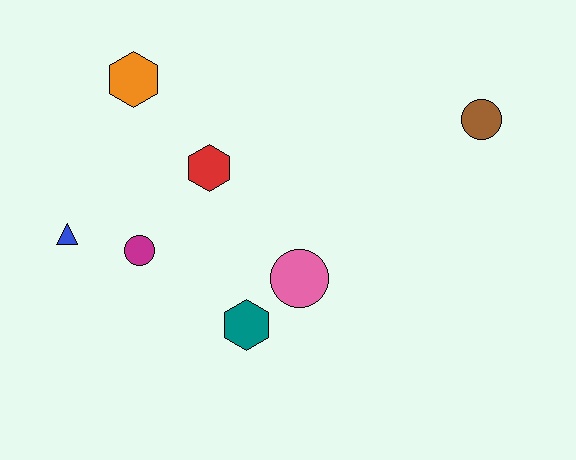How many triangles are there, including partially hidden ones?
There is 1 triangle.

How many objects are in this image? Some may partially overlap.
There are 7 objects.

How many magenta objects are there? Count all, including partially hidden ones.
There is 1 magenta object.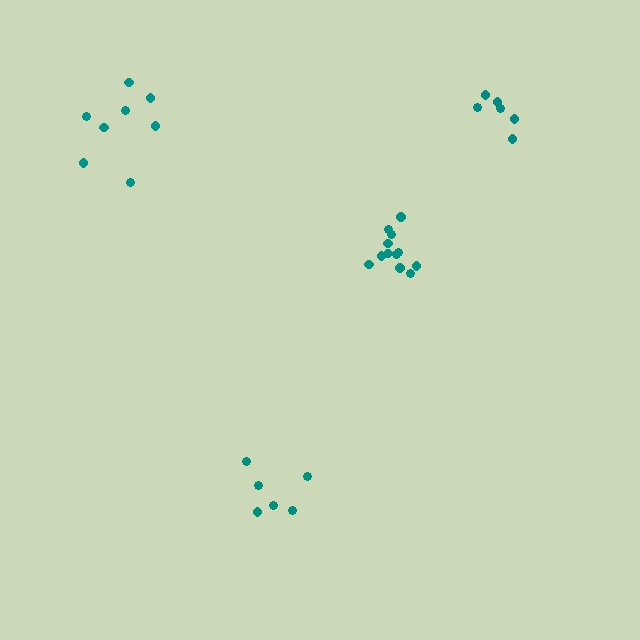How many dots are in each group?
Group 1: 8 dots, Group 2: 6 dots, Group 3: 12 dots, Group 4: 6 dots (32 total).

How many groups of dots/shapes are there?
There are 4 groups.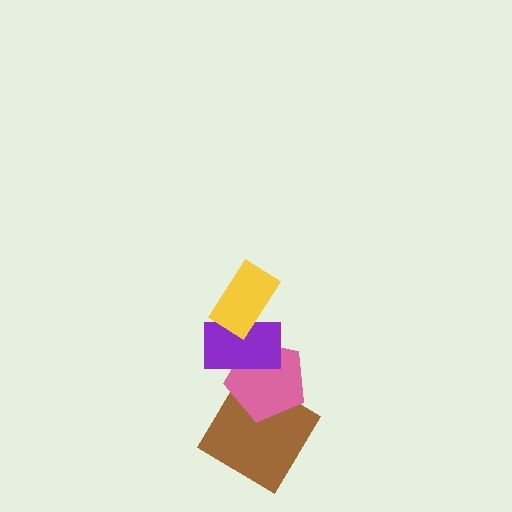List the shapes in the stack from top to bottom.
From top to bottom: the yellow rectangle, the purple rectangle, the pink pentagon, the brown diamond.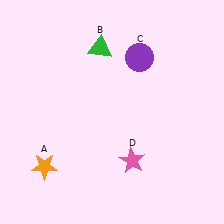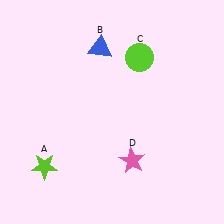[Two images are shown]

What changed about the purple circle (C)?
In Image 1, C is purple. In Image 2, it changed to lime.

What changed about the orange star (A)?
In Image 1, A is orange. In Image 2, it changed to lime.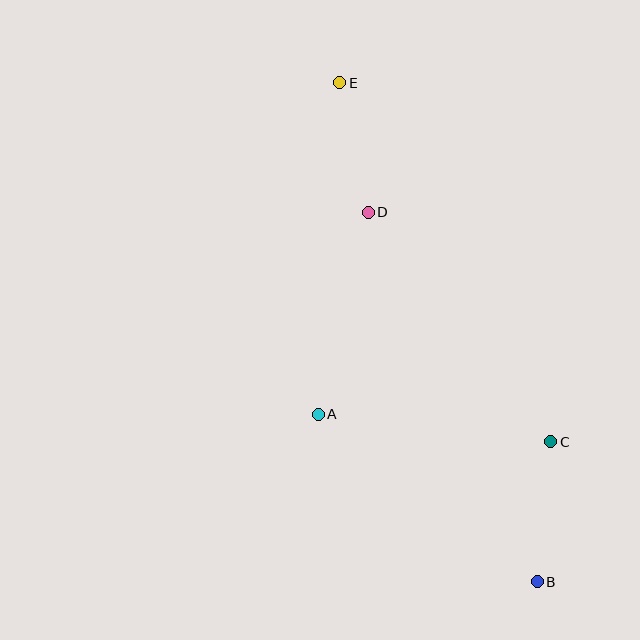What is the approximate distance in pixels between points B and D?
The distance between B and D is approximately 406 pixels.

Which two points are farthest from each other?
Points B and E are farthest from each other.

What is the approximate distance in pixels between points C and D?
The distance between C and D is approximately 293 pixels.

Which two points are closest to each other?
Points D and E are closest to each other.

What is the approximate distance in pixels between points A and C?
The distance between A and C is approximately 234 pixels.